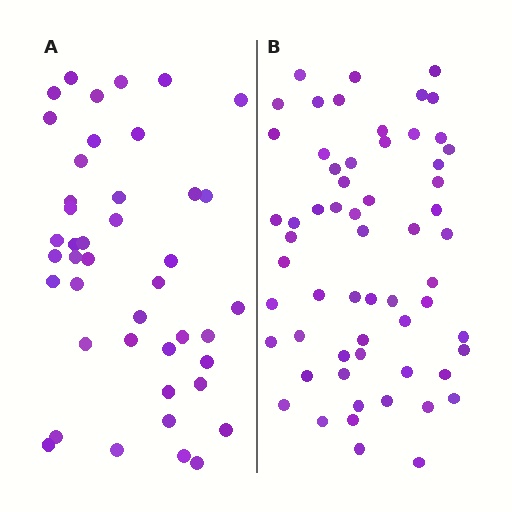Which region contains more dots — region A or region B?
Region B (the right region) has more dots.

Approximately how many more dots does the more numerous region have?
Region B has approximately 15 more dots than region A.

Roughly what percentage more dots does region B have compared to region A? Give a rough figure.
About 40% more.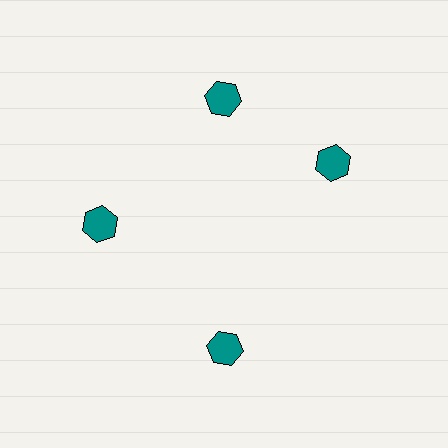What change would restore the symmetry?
The symmetry would be restored by rotating it back into even spacing with its neighbors so that all 4 hexagons sit at equal angles and equal distance from the center.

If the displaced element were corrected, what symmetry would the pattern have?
It would have 4-fold rotational symmetry — the pattern would map onto itself every 90 degrees.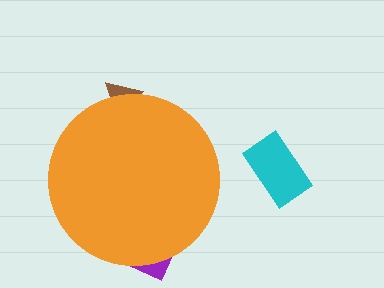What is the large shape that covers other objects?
An orange circle.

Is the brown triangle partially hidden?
Yes, the brown triangle is partially hidden behind the orange circle.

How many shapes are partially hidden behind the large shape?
2 shapes are partially hidden.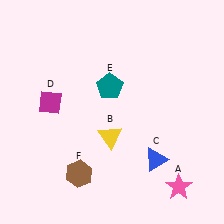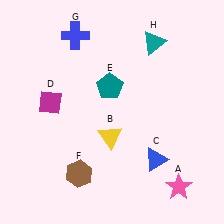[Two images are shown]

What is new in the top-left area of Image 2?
A blue cross (G) was added in the top-left area of Image 2.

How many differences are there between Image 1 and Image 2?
There are 2 differences between the two images.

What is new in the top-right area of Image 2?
A teal triangle (H) was added in the top-right area of Image 2.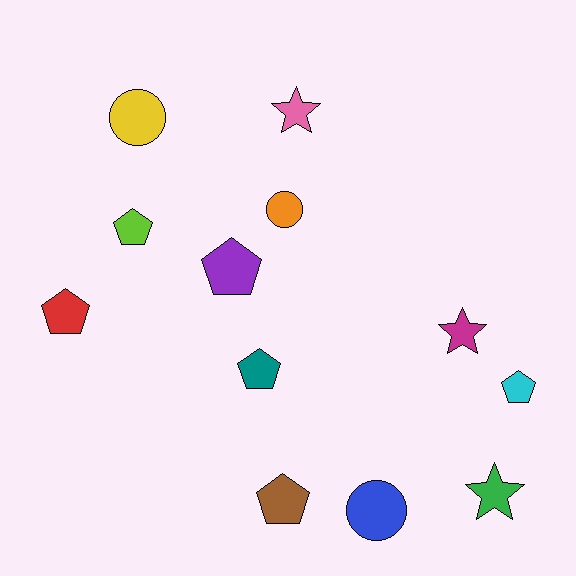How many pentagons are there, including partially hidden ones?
There are 6 pentagons.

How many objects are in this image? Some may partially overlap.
There are 12 objects.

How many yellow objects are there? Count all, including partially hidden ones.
There is 1 yellow object.